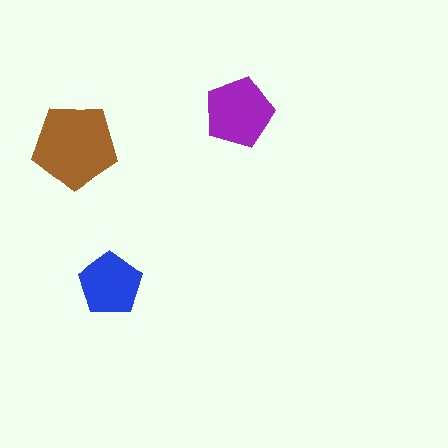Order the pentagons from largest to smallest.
the brown one, the purple one, the blue one.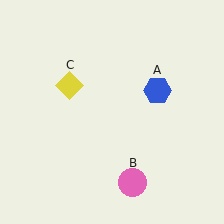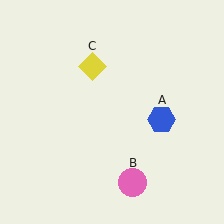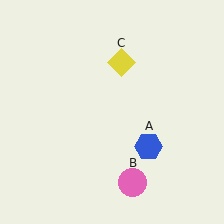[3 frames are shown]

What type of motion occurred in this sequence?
The blue hexagon (object A), yellow diamond (object C) rotated clockwise around the center of the scene.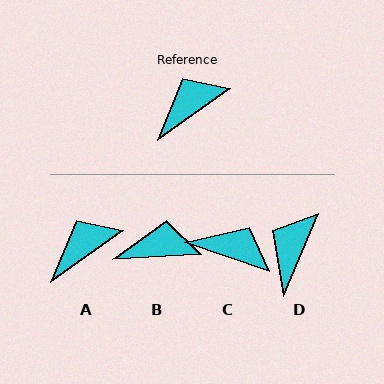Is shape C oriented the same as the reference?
No, it is off by about 54 degrees.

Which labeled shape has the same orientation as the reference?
A.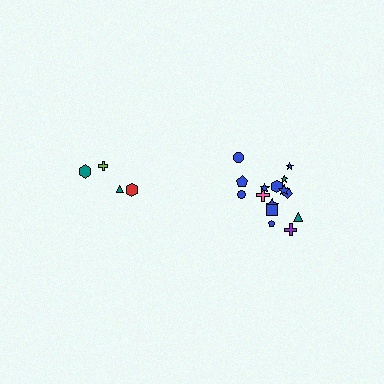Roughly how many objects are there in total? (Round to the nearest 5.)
Roughly 20 objects in total.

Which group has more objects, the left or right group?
The right group.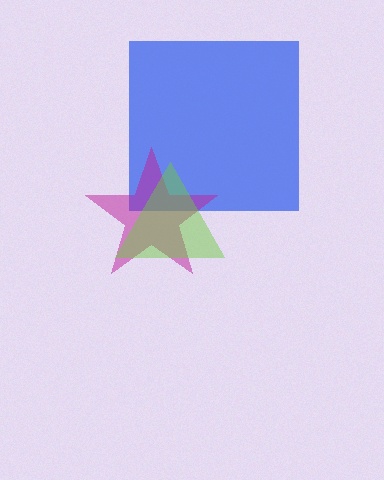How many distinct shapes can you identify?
There are 3 distinct shapes: a blue square, a magenta star, a lime triangle.